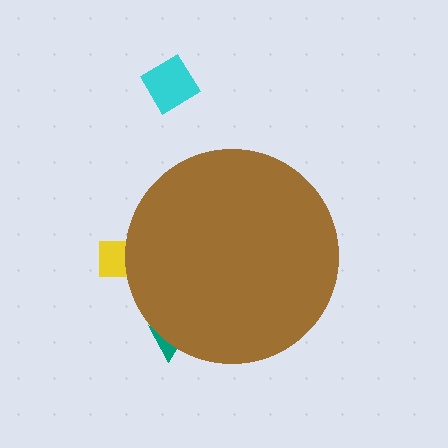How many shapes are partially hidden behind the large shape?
2 shapes are partially hidden.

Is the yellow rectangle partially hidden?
Yes, the yellow rectangle is partially hidden behind the brown circle.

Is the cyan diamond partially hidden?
No, the cyan diamond is fully visible.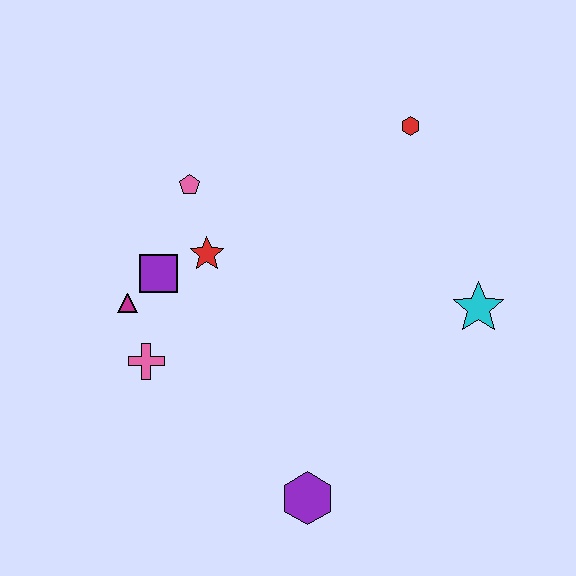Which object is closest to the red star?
The purple square is closest to the red star.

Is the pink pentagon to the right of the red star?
No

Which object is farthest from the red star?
The cyan star is farthest from the red star.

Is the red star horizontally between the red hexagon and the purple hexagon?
No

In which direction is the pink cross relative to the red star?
The pink cross is below the red star.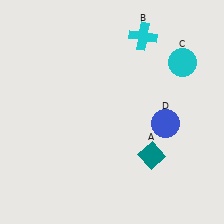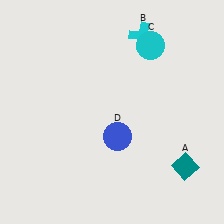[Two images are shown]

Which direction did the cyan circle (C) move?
The cyan circle (C) moved left.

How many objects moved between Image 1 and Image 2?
3 objects moved between the two images.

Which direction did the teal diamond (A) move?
The teal diamond (A) moved right.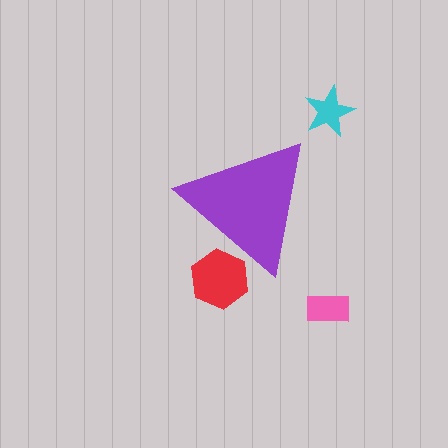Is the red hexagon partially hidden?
Yes, the red hexagon is partially hidden behind the purple triangle.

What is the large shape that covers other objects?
A purple triangle.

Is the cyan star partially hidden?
No, the cyan star is fully visible.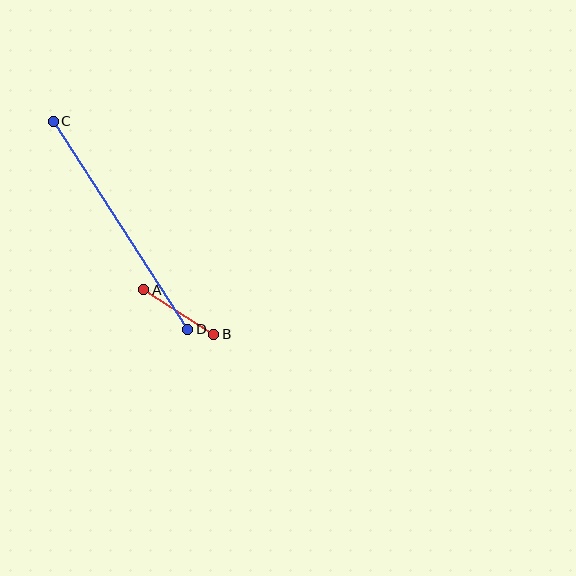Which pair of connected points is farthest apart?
Points C and D are farthest apart.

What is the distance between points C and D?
The distance is approximately 248 pixels.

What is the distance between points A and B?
The distance is approximately 83 pixels.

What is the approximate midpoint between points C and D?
The midpoint is at approximately (121, 225) pixels.